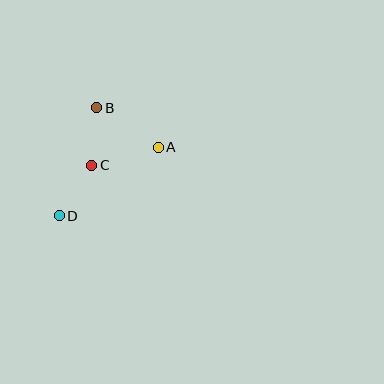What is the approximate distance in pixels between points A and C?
The distance between A and C is approximately 69 pixels.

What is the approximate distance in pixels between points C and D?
The distance between C and D is approximately 60 pixels.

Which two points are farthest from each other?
Points A and D are farthest from each other.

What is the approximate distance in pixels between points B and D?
The distance between B and D is approximately 114 pixels.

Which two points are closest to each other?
Points B and C are closest to each other.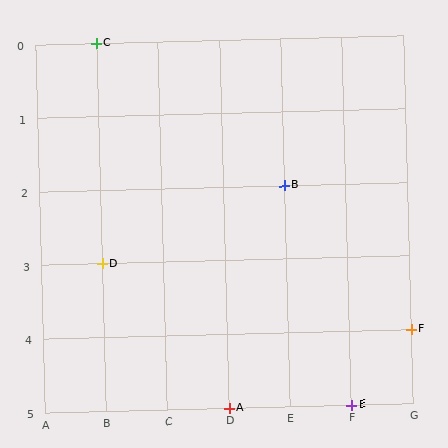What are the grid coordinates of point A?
Point A is at grid coordinates (D, 5).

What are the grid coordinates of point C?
Point C is at grid coordinates (B, 0).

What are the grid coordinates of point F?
Point F is at grid coordinates (G, 4).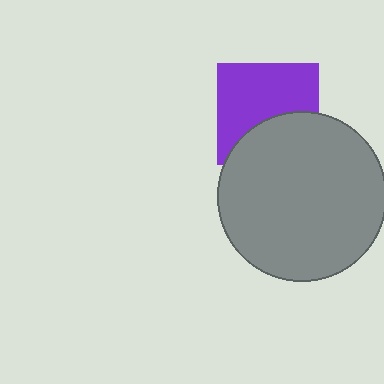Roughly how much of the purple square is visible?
About half of it is visible (roughly 61%).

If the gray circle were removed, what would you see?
You would see the complete purple square.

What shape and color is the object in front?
The object in front is a gray circle.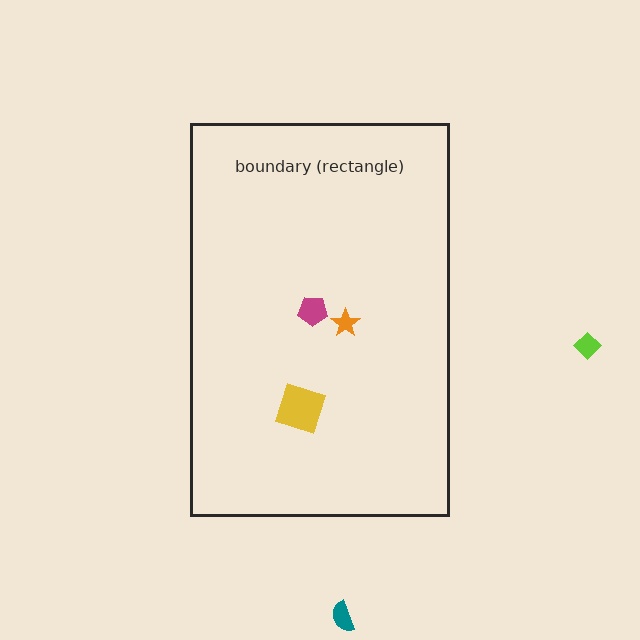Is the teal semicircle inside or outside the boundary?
Outside.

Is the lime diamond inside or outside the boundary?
Outside.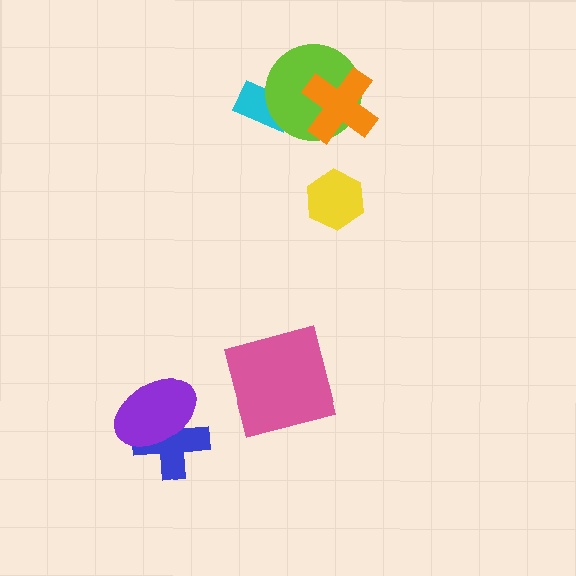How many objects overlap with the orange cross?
1 object overlaps with the orange cross.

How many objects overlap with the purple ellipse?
1 object overlaps with the purple ellipse.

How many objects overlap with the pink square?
0 objects overlap with the pink square.